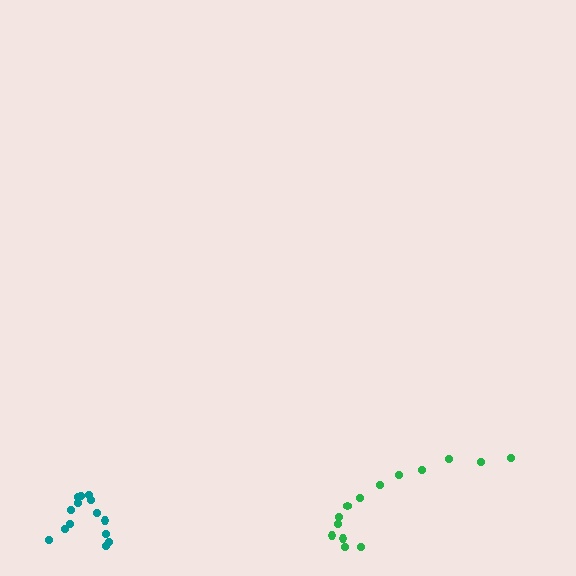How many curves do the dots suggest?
There are 2 distinct paths.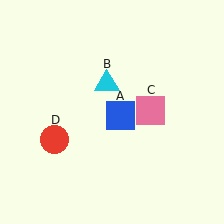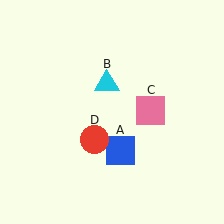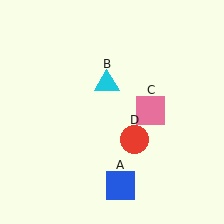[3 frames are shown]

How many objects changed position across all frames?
2 objects changed position: blue square (object A), red circle (object D).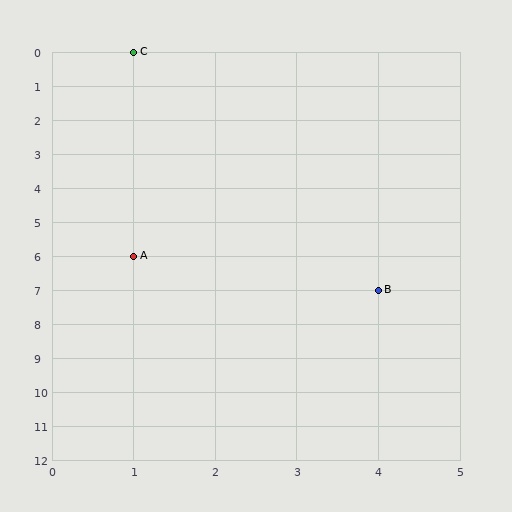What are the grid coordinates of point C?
Point C is at grid coordinates (1, 0).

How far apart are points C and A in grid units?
Points C and A are 6 rows apart.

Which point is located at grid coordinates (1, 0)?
Point C is at (1, 0).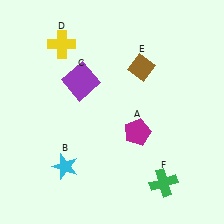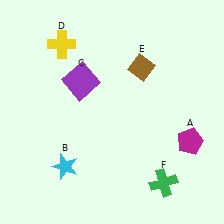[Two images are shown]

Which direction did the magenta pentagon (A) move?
The magenta pentagon (A) moved right.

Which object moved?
The magenta pentagon (A) moved right.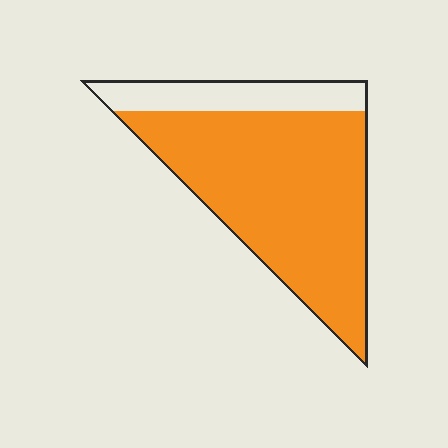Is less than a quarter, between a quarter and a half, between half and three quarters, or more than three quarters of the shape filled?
More than three quarters.